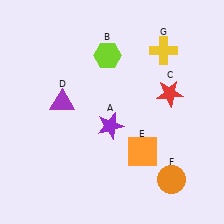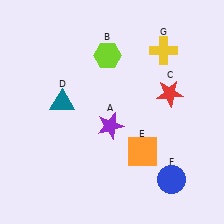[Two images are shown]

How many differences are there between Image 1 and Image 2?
There are 2 differences between the two images.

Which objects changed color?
D changed from purple to teal. F changed from orange to blue.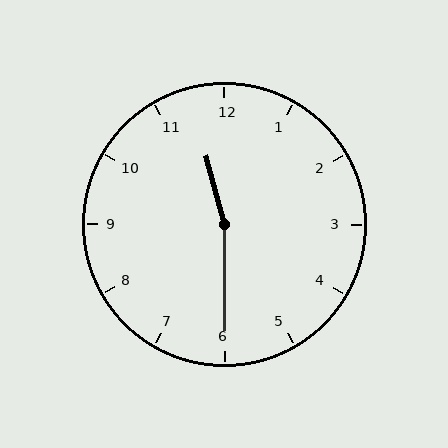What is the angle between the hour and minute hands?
Approximately 165 degrees.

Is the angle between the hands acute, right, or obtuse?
It is obtuse.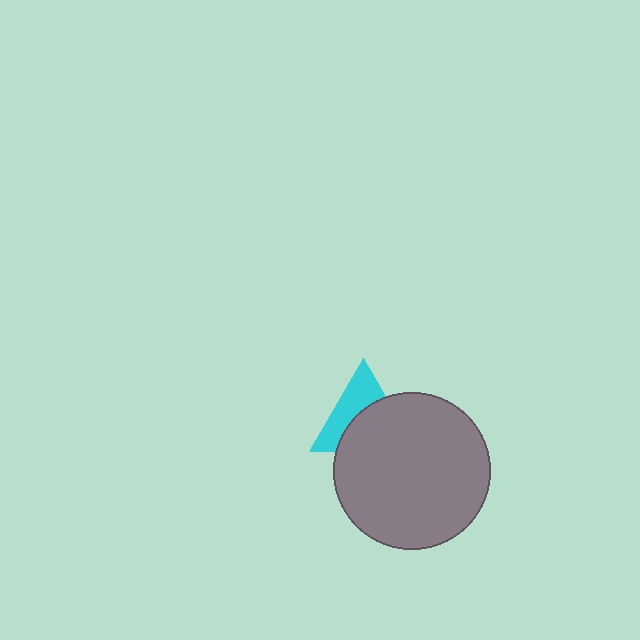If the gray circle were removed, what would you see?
You would see the complete cyan triangle.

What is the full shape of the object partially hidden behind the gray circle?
The partially hidden object is a cyan triangle.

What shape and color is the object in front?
The object in front is a gray circle.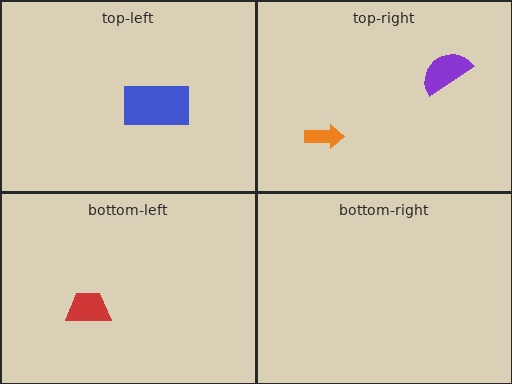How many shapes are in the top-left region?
1.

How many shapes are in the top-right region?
2.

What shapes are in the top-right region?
The orange arrow, the purple semicircle.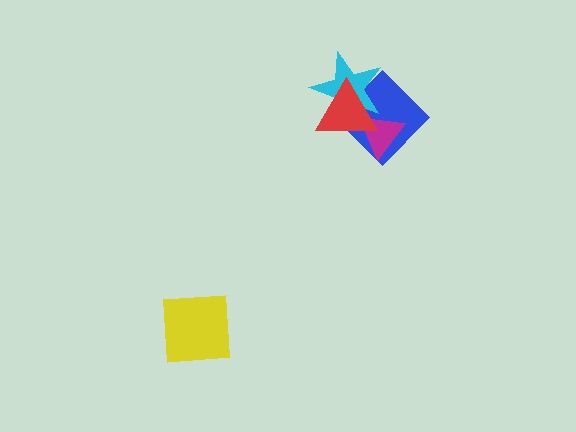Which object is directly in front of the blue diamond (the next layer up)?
The magenta triangle is directly in front of the blue diamond.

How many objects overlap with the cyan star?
3 objects overlap with the cyan star.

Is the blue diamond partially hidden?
Yes, it is partially covered by another shape.